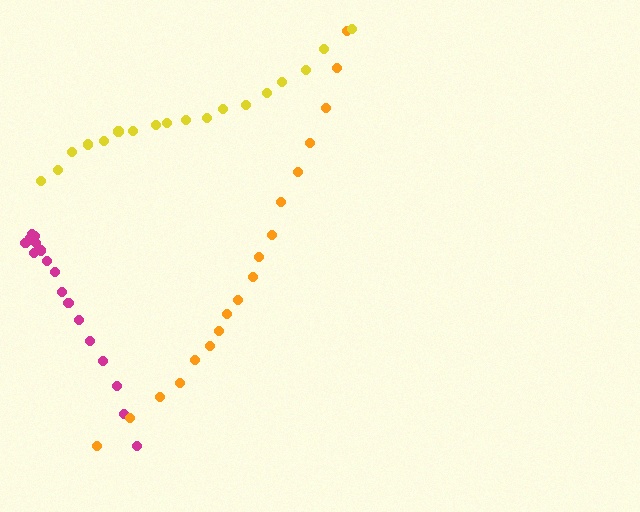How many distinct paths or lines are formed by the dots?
There are 3 distinct paths.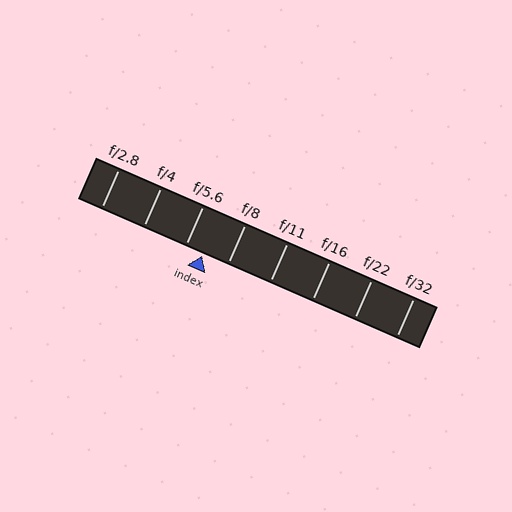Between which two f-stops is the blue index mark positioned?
The index mark is between f/5.6 and f/8.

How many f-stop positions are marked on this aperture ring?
There are 8 f-stop positions marked.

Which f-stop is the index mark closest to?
The index mark is closest to f/5.6.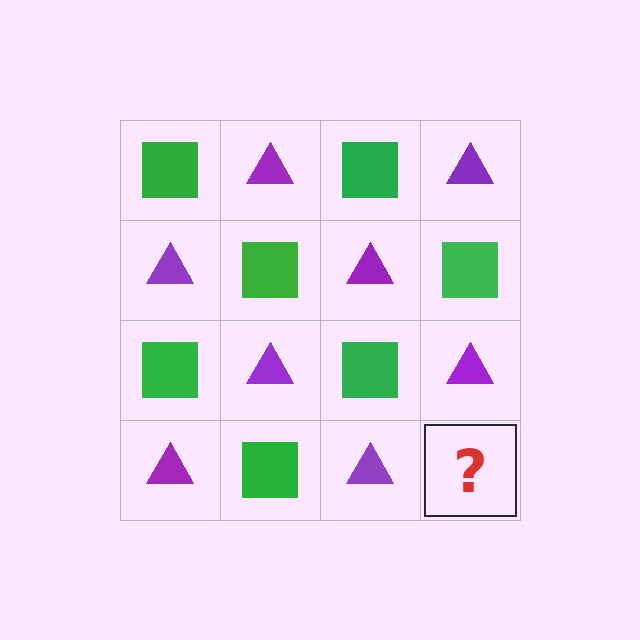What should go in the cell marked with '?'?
The missing cell should contain a green square.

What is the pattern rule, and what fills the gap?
The rule is that it alternates green square and purple triangle in a checkerboard pattern. The gap should be filled with a green square.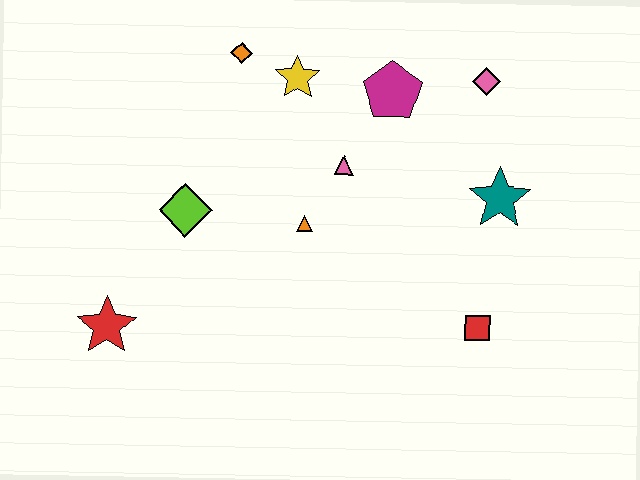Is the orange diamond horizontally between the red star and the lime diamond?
No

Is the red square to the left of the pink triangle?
No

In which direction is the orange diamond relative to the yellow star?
The orange diamond is to the left of the yellow star.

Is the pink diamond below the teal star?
No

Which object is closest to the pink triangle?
The orange triangle is closest to the pink triangle.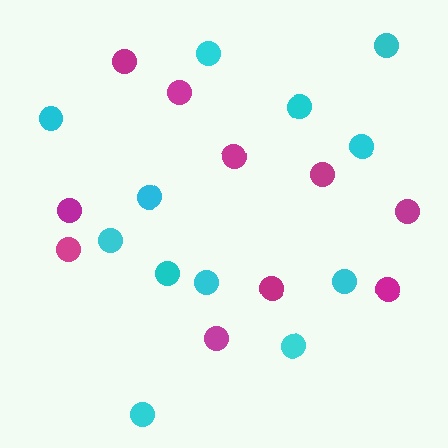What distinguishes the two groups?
There are 2 groups: one group of magenta circles (10) and one group of cyan circles (12).